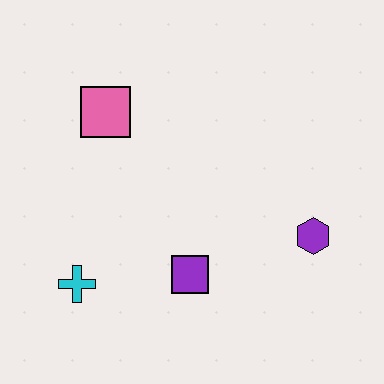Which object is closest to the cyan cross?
The purple square is closest to the cyan cross.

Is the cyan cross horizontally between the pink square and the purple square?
No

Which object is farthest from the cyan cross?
The purple hexagon is farthest from the cyan cross.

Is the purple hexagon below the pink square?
Yes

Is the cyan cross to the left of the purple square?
Yes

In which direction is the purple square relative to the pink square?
The purple square is below the pink square.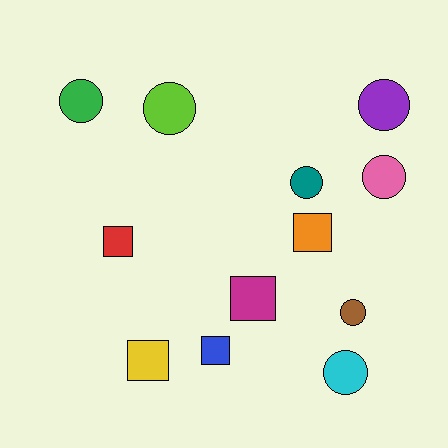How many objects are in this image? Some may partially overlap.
There are 12 objects.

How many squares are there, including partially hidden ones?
There are 5 squares.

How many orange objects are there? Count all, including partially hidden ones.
There is 1 orange object.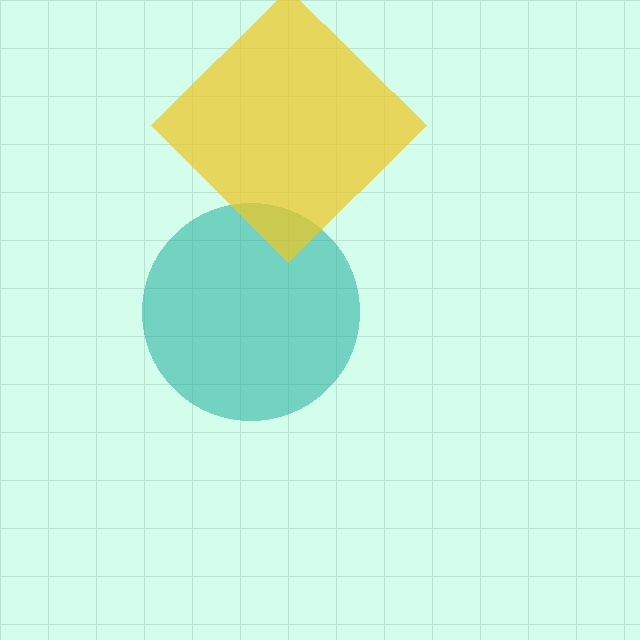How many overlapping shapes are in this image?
There are 2 overlapping shapes in the image.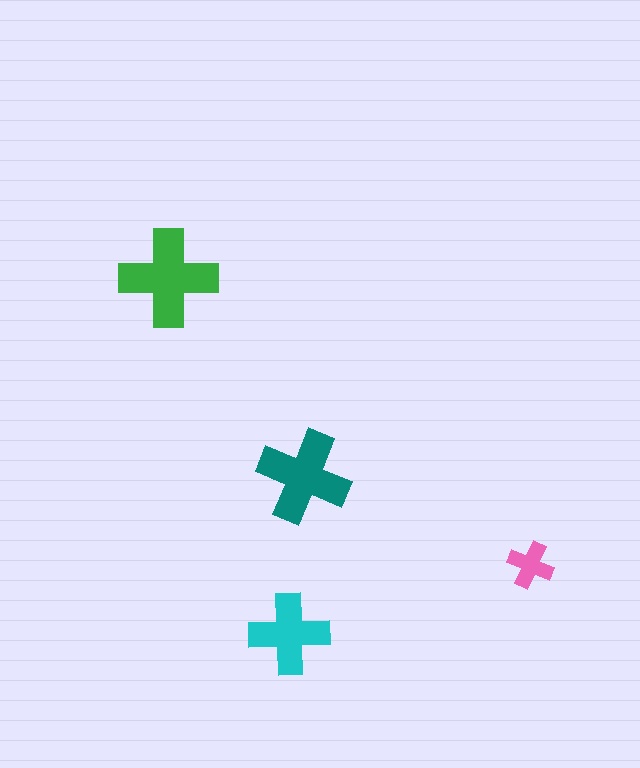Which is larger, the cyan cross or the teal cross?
The teal one.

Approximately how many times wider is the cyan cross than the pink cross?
About 2 times wider.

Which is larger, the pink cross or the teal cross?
The teal one.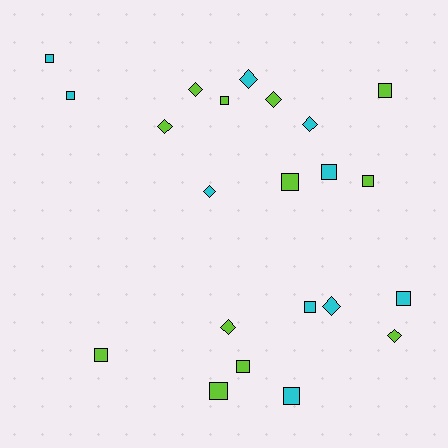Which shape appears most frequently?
Square, with 13 objects.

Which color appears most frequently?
Lime, with 12 objects.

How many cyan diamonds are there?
There are 4 cyan diamonds.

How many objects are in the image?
There are 22 objects.